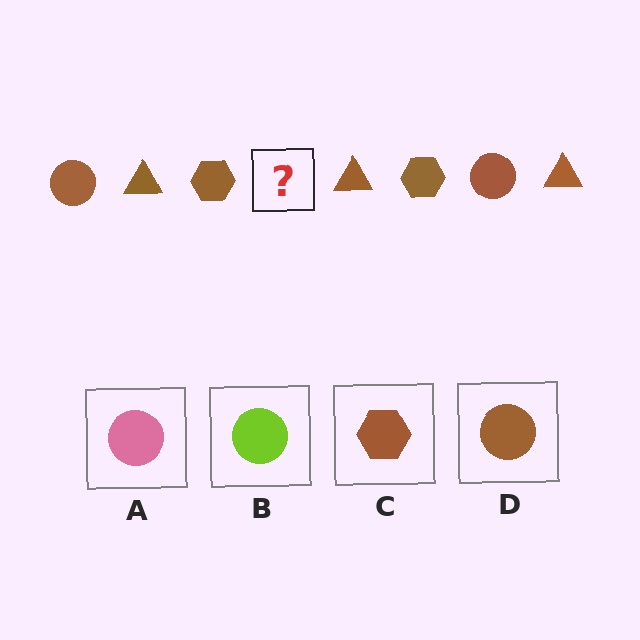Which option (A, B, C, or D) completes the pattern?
D.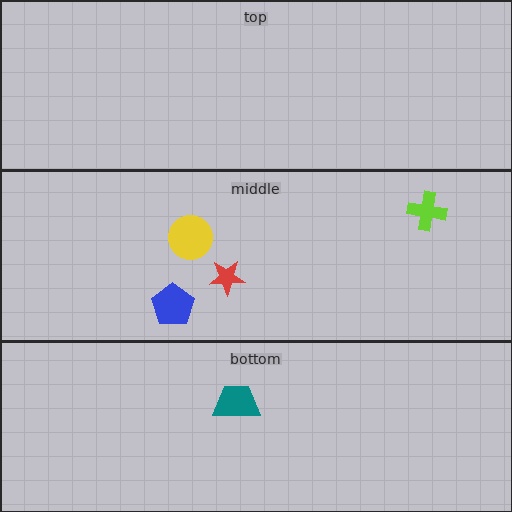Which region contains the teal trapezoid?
The bottom region.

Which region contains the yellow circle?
The middle region.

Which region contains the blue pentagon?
The middle region.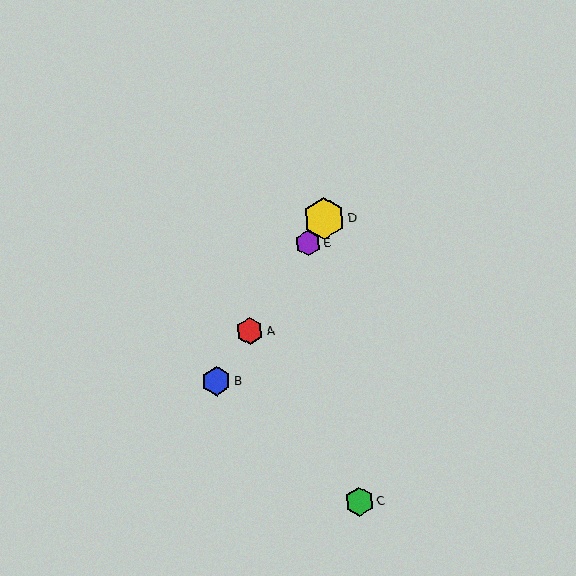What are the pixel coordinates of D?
Object D is at (324, 218).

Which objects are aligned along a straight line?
Objects A, B, D, E are aligned along a straight line.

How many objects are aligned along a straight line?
4 objects (A, B, D, E) are aligned along a straight line.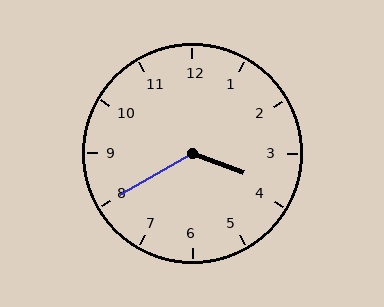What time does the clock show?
3:40.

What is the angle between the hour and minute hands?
Approximately 130 degrees.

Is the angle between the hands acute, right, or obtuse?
It is obtuse.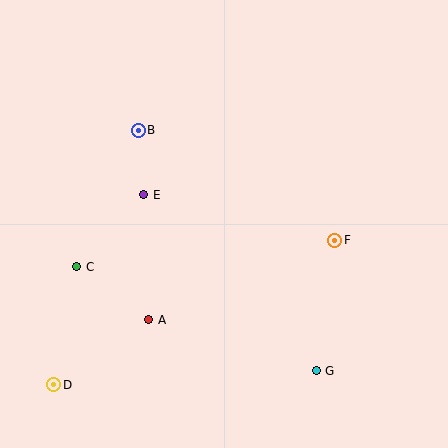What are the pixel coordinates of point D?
Point D is at (54, 385).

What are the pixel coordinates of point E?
Point E is at (144, 195).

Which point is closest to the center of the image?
Point E at (144, 195) is closest to the center.